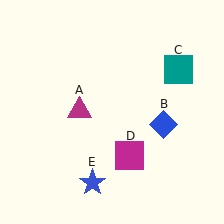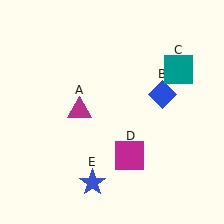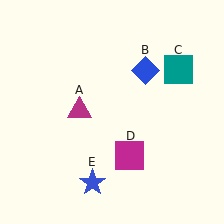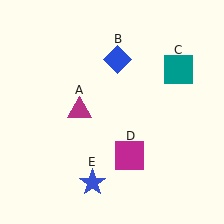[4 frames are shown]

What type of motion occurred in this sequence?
The blue diamond (object B) rotated counterclockwise around the center of the scene.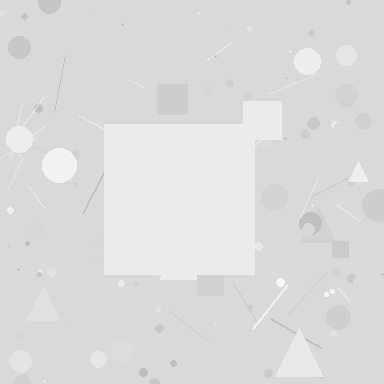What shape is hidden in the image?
A square is hidden in the image.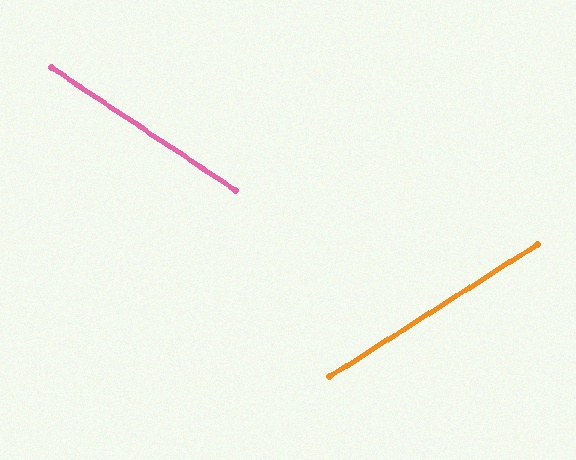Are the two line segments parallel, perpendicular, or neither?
Neither parallel nor perpendicular — they differ by about 66°.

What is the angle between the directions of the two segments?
Approximately 66 degrees.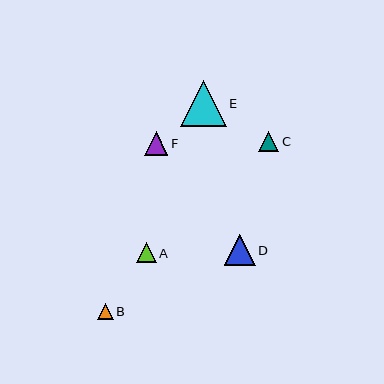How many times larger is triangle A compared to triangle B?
Triangle A is approximately 1.2 times the size of triangle B.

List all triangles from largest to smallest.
From largest to smallest: E, D, F, A, C, B.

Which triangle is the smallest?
Triangle B is the smallest with a size of approximately 16 pixels.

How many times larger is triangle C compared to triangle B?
Triangle C is approximately 1.2 times the size of triangle B.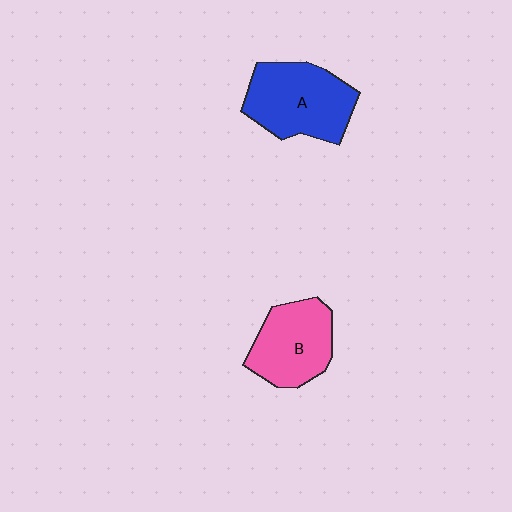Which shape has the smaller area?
Shape B (pink).